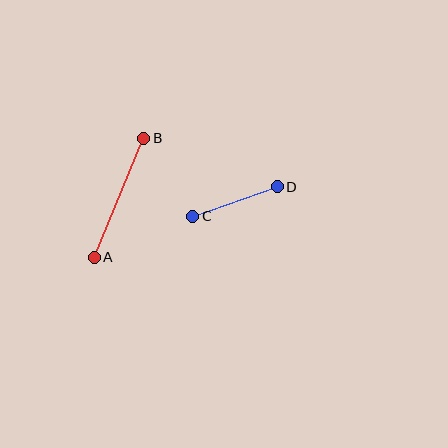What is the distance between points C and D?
The distance is approximately 90 pixels.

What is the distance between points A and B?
The distance is approximately 129 pixels.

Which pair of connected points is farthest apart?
Points A and B are farthest apart.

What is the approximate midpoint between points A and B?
The midpoint is at approximately (119, 198) pixels.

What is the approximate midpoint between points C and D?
The midpoint is at approximately (235, 201) pixels.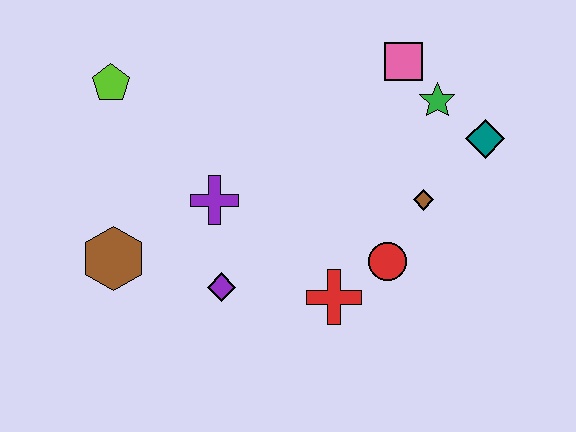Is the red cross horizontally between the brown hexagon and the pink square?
Yes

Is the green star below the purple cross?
No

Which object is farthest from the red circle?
The lime pentagon is farthest from the red circle.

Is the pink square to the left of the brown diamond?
Yes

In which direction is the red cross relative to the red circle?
The red cross is to the left of the red circle.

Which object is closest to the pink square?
The green star is closest to the pink square.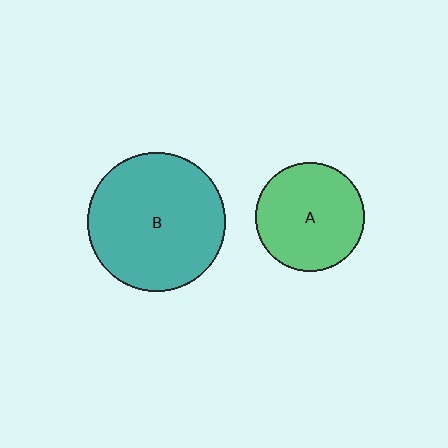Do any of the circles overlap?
No, none of the circles overlap.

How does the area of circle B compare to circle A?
Approximately 1.6 times.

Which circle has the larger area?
Circle B (teal).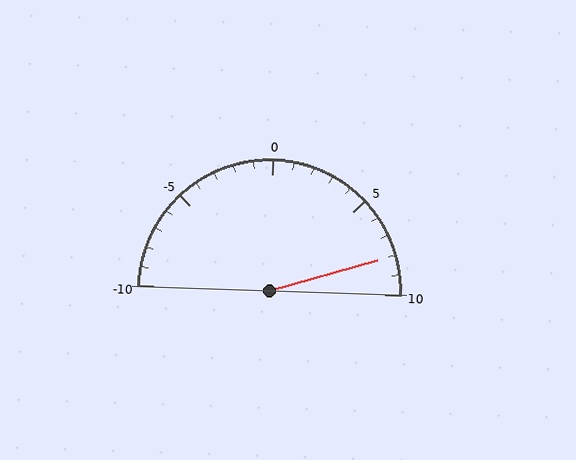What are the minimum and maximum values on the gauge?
The gauge ranges from -10 to 10.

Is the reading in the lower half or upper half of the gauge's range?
The reading is in the upper half of the range (-10 to 10).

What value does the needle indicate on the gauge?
The needle indicates approximately 8.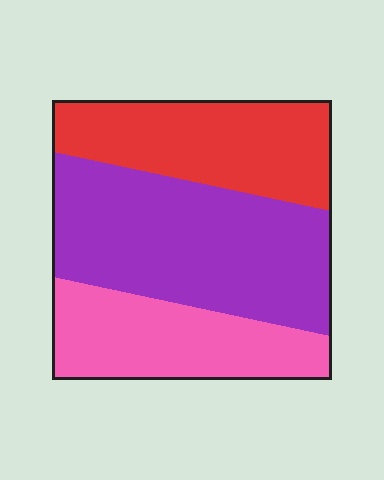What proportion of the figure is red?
Red takes up between a sixth and a third of the figure.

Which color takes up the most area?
Purple, at roughly 45%.